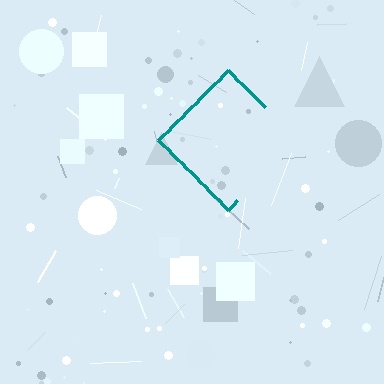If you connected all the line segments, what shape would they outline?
They would outline a diamond.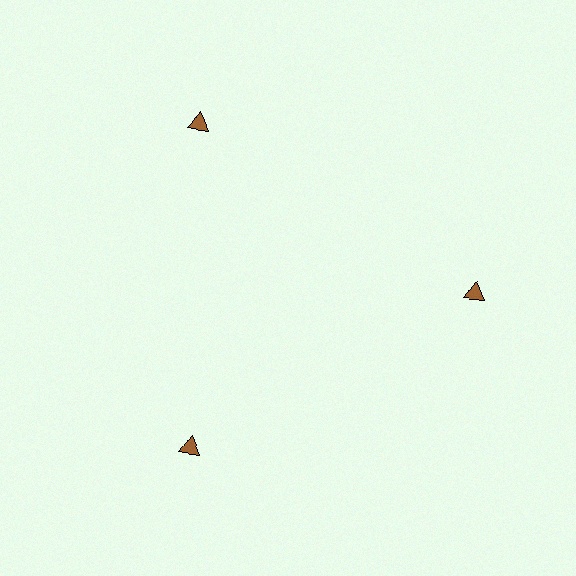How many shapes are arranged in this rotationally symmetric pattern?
There are 3 shapes, arranged in 3 groups of 1.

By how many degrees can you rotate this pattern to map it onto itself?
The pattern maps onto itself every 120 degrees of rotation.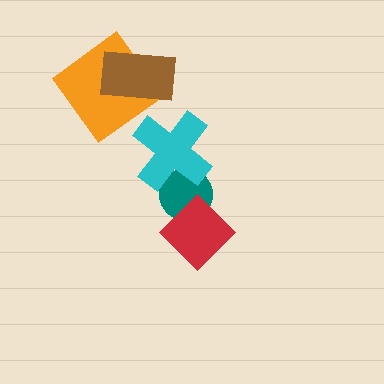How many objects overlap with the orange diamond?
1 object overlaps with the orange diamond.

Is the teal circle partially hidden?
Yes, it is partially covered by another shape.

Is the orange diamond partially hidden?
Yes, it is partially covered by another shape.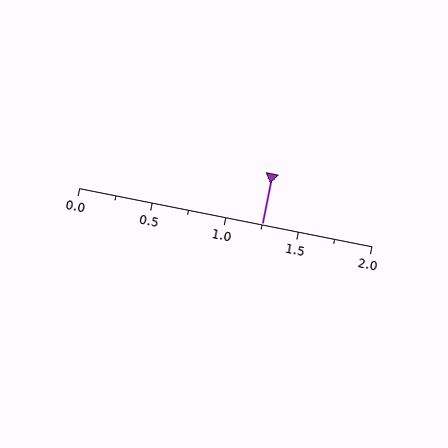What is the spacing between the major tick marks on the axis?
The major ticks are spaced 0.5 apart.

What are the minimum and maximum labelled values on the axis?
The axis runs from 0.0 to 2.0.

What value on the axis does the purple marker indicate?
The marker indicates approximately 1.25.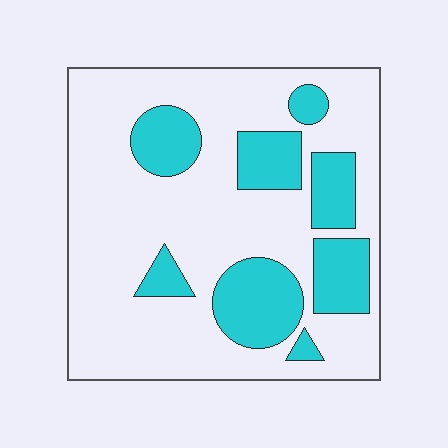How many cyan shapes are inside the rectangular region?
8.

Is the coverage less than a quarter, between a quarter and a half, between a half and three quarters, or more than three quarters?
Between a quarter and a half.